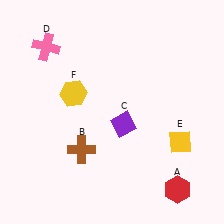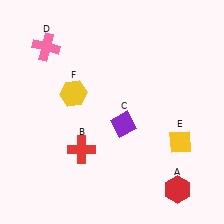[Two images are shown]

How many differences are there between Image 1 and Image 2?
There is 1 difference between the two images.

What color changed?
The cross (B) changed from brown in Image 1 to red in Image 2.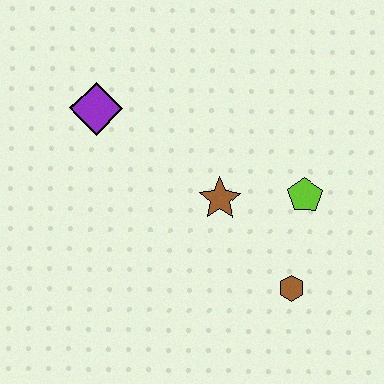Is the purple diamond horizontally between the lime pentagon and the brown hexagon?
No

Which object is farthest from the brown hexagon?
The purple diamond is farthest from the brown hexagon.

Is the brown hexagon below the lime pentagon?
Yes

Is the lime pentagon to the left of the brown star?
No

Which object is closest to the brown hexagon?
The lime pentagon is closest to the brown hexagon.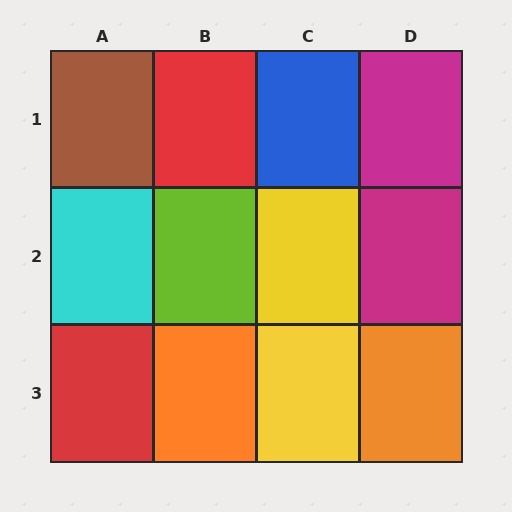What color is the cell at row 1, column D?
Magenta.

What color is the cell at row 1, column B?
Red.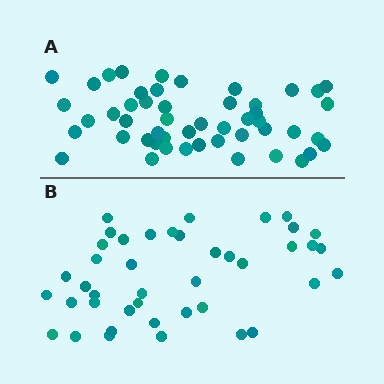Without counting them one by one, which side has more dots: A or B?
Region A (the top region) has more dots.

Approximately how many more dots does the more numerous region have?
Region A has roughly 8 or so more dots than region B.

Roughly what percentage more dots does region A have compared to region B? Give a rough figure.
About 20% more.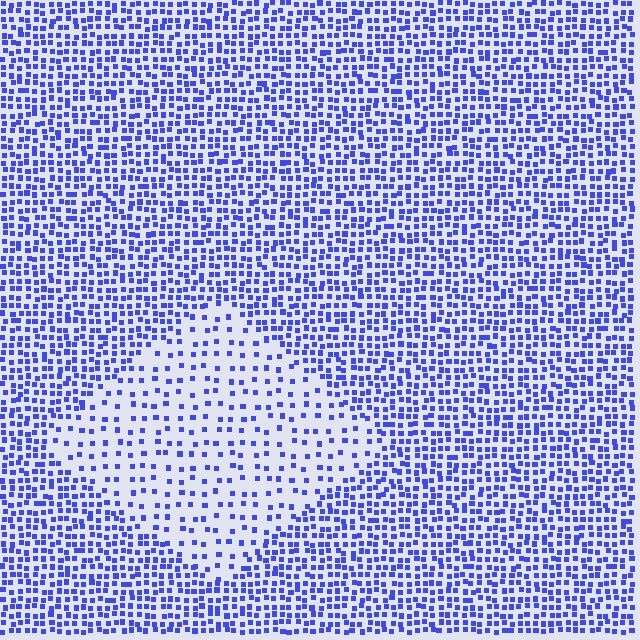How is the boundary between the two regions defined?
The boundary is defined by a change in element density (approximately 2.5x ratio). All elements are the same color, size, and shape.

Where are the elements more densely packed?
The elements are more densely packed outside the diamond boundary.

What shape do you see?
I see a diamond.